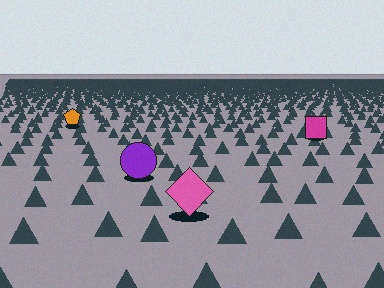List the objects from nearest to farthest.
From nearest to farthest: the pink diamond, the purple circle, the magenta square, the orange pentagon.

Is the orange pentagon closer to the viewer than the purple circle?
No. The purple circle is closer — you can tell from the texture gradient: the ground texture is coarser near it.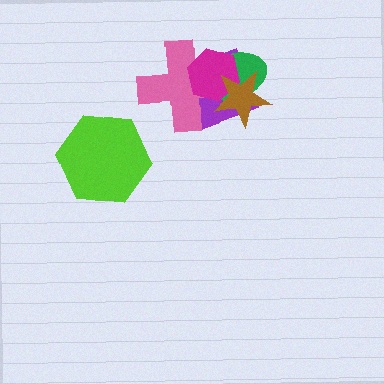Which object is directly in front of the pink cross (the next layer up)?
The green ellipse is directly in front of the pink cross.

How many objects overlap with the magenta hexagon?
4 objects overlap with the magenta hexagon.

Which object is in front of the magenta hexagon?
The brown star is in front of the magenta hexagon.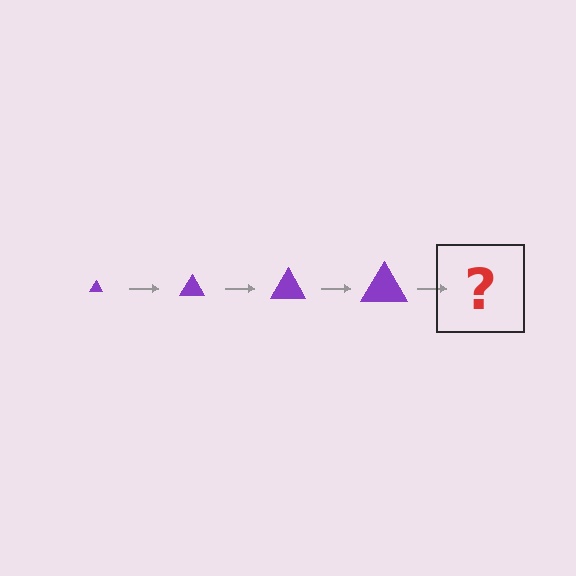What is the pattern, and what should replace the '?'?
The pattern is that the triangle gets progressively larger each step. The '?' should be a purple triangle, larger than the previous one.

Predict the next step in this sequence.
The next step is a purple triangle, larger than the previous one.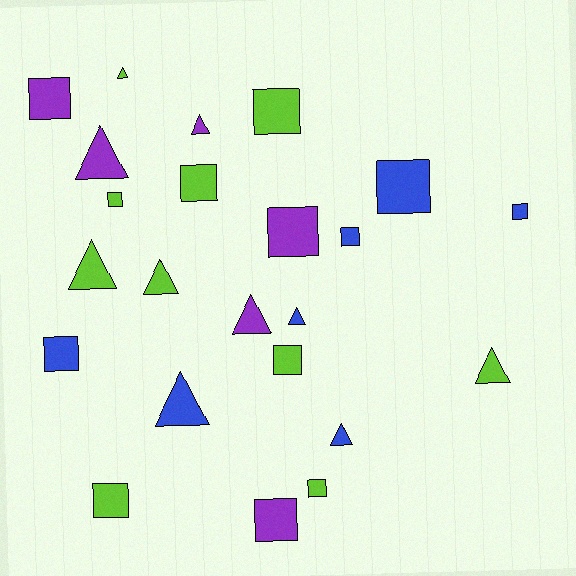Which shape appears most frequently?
Square, with 13 objects.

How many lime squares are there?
There are 6 lime squares.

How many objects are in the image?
There are 23 objects.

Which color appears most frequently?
Lime, with 10 objects.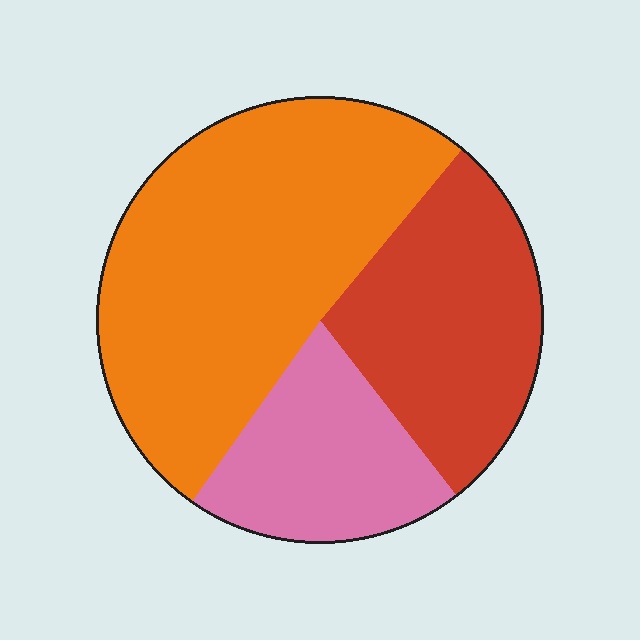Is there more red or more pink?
Red.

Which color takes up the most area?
Orange, at roughly 50%.